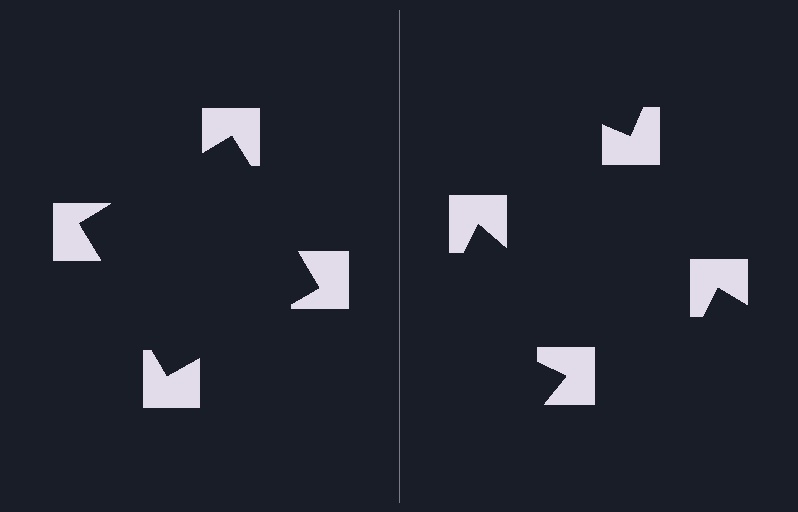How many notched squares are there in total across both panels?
8 — 4 on each side.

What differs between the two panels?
The notched squares are positioned identically on both sides; only the wedge orientations differ. On the left they align to a square; on the right they are misaligned.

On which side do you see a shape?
An illusory square appears on the left side. On the right side the wedge cuts are rotated, so no coherent shape forms.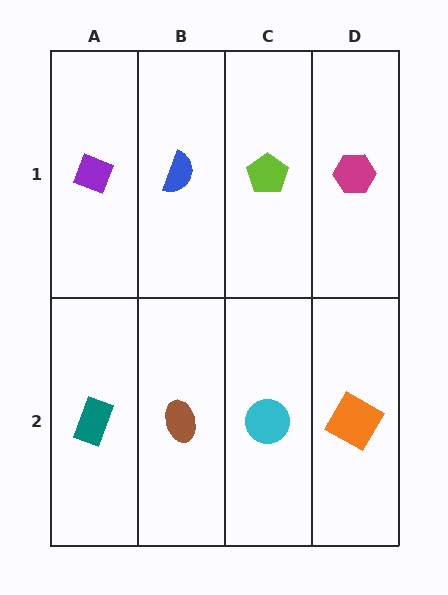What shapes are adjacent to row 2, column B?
A blue semicircle (row 1, column B), a teal rectangle (row 2, column A), a cyan circle (row 2, column C).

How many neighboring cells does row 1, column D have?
2.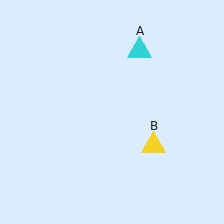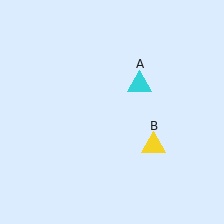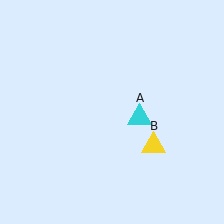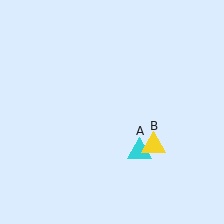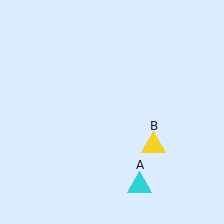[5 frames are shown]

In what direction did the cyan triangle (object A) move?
The cyan triangle (object A) moved down.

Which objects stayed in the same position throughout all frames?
Yellow triangle (object B) remained stationary.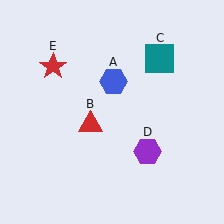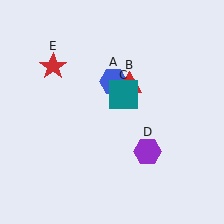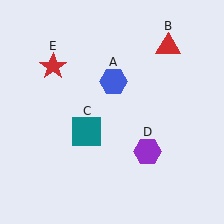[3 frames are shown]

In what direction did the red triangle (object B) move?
The red triangle (object B) moved up and to the right.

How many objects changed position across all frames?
2 objects changed position: red triangle (object B), teal square (object C).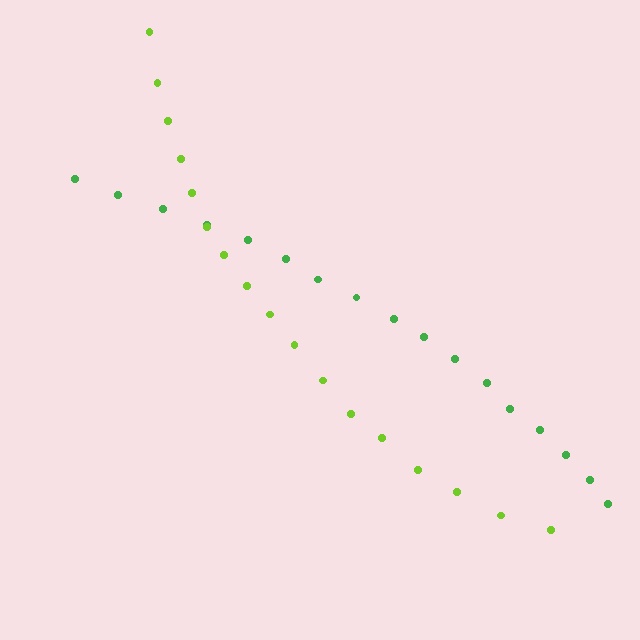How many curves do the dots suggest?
There are 2 distinct paths.